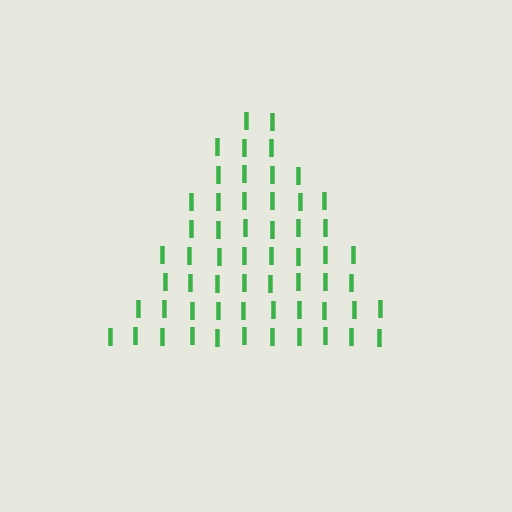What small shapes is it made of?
It is made of small letter I's.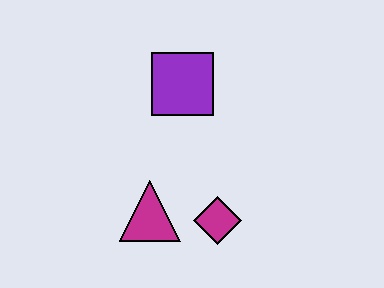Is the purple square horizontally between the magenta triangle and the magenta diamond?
Yes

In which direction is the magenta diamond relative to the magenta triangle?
The magenta diamond is to the right of the magenta triangle.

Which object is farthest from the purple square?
The magenta diamond is farthest from the purple square.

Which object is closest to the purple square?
The magenta triangle is closest to the purple square.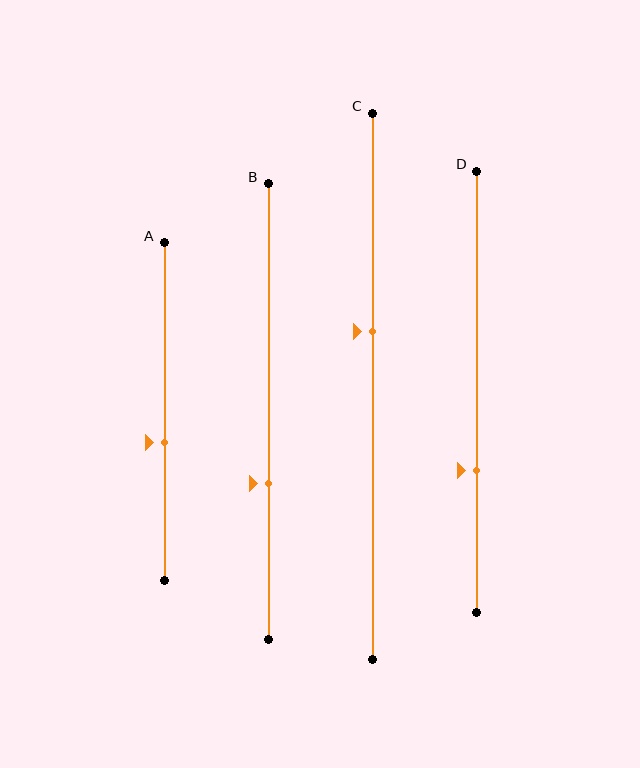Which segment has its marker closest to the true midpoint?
Segment A has its marker closest to the true midpoint.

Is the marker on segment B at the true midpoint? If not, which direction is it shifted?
No, the marker on segment B is shifted downward by about 16% of the segment length.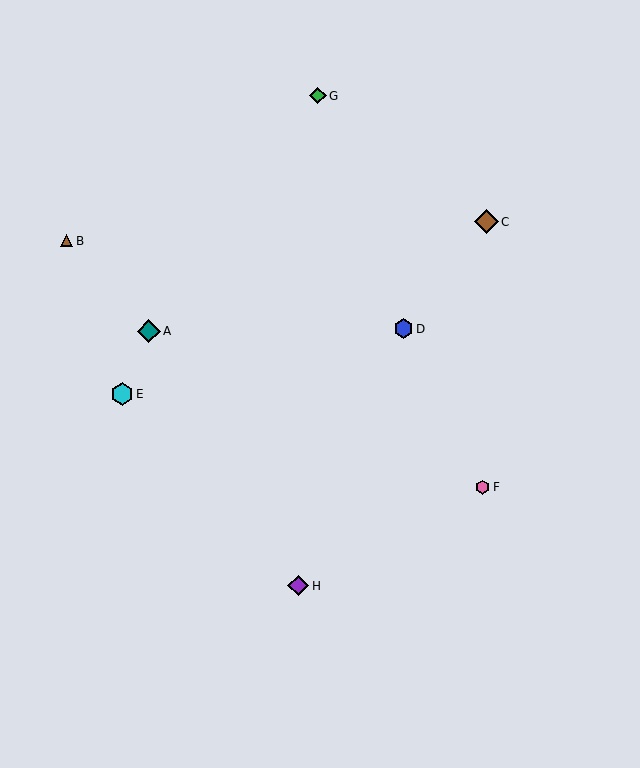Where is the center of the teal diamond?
The center of the teal diamond is at (149, 331).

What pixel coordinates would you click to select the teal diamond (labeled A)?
Click at (149, 331) to select the teal diamond A.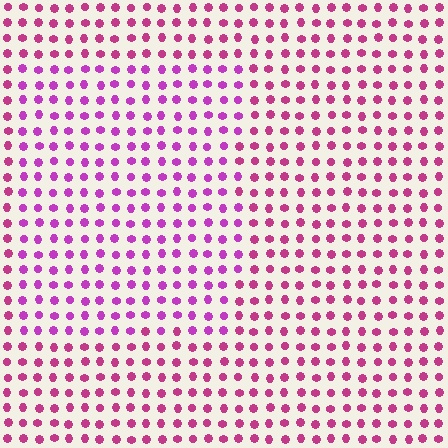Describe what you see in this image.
The image is filled with small magenta elements in a uniform arrangement. A rectangle-shaped region is visible where the elements are tinted to a slightly different hue, forming a subtle color boundary.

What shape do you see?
I see a rectangle.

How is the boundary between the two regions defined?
The boundary is defined purely by a slight shift in hue (about 26 degrees). Spacing, size, and orientation are identical on both sides.